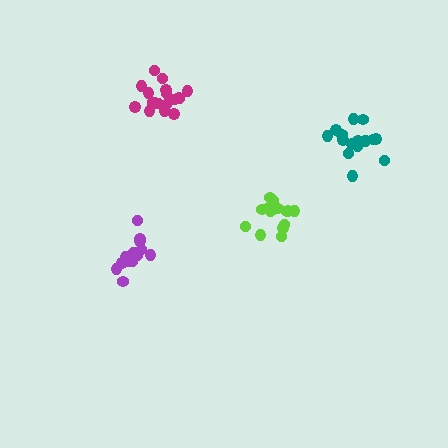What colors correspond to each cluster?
The clusters are colored: lime, purple, teal, magenta.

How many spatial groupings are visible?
There are 4 spatial groupings.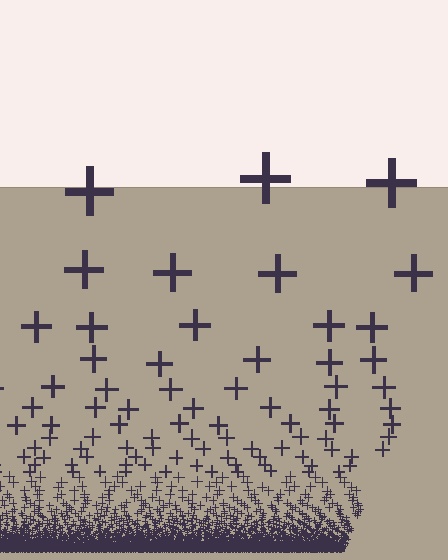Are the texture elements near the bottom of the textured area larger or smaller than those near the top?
Smaller. The gradient is inverted — elements near the bottom are smaller and denser.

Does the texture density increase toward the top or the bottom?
Density increases toward the bottom.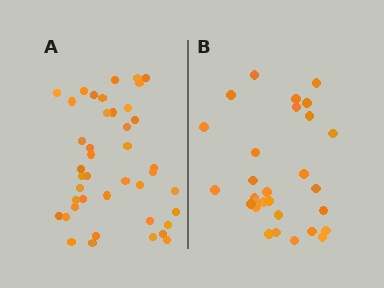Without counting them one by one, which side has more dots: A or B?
Region A (the left region) has more dots.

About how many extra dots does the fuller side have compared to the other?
Region A has approximately 15 more dots than region B.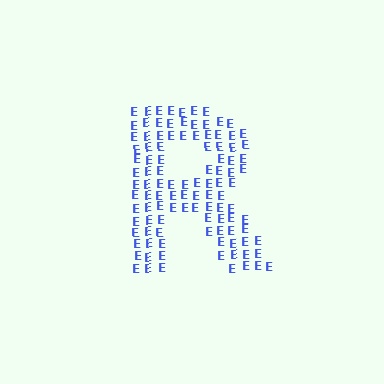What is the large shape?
The large shape is the letter R.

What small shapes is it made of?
It is made of small letter E's.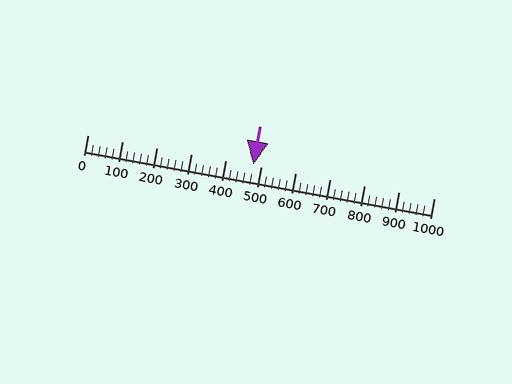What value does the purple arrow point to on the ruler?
The purple arrow points to approximately 480.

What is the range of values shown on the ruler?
The ruler shows values from 0 to 1000.